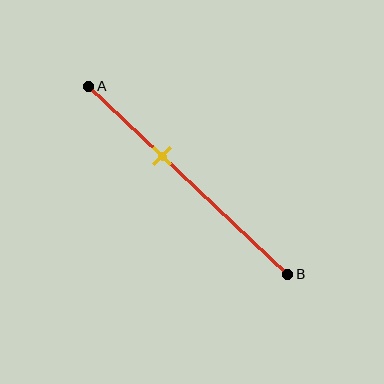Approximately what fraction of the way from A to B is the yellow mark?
The yellow mark is approximately 35% of the way from A to B.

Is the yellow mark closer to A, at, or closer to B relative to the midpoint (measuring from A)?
The yellow mark is closer to point A than the midpoint of segment AB.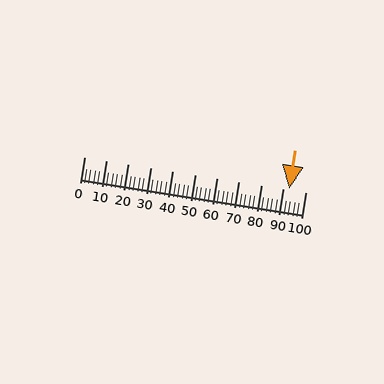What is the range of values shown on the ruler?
The ruler shows values from 0 to 100.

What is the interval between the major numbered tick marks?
The major tick marks are spaced 10 units apart.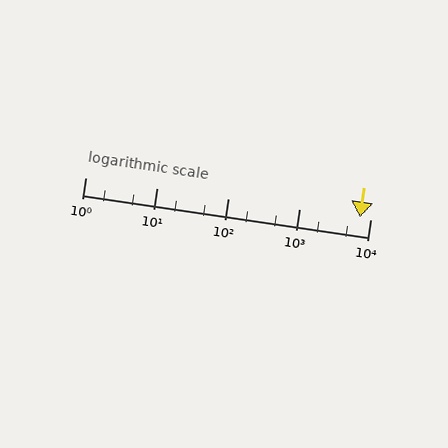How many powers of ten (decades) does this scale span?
The scale spans 4 decades, from 1 to 10000.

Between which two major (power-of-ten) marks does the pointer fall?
The pointer is between 1000 and 10000.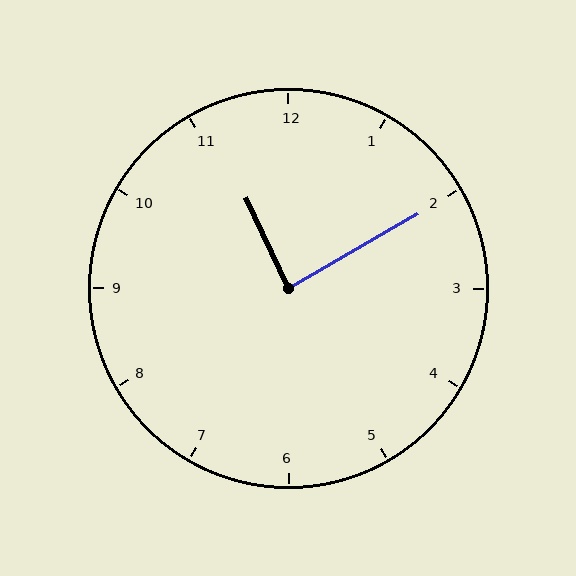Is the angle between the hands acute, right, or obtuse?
It is right.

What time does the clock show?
11:10.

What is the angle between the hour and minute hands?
Approximately 85 degrees.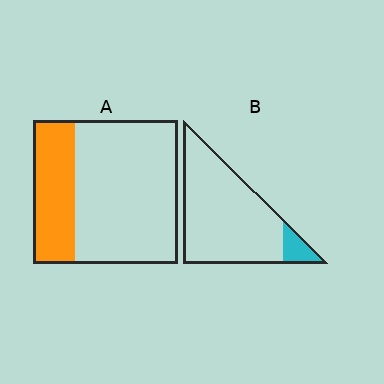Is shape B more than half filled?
No.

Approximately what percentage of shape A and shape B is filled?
A is approximately 30% and B is approximately 10%.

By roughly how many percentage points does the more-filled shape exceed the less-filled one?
By roughly 20 percentage points (A over B).